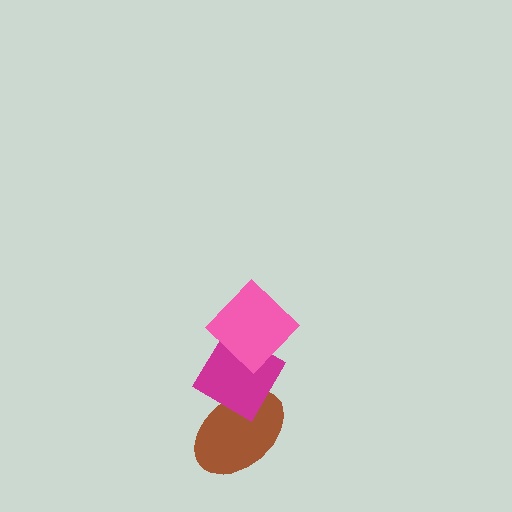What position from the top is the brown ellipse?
The brown ellipse is 3rd from the top.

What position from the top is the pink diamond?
The pink diamond is 1st from the top.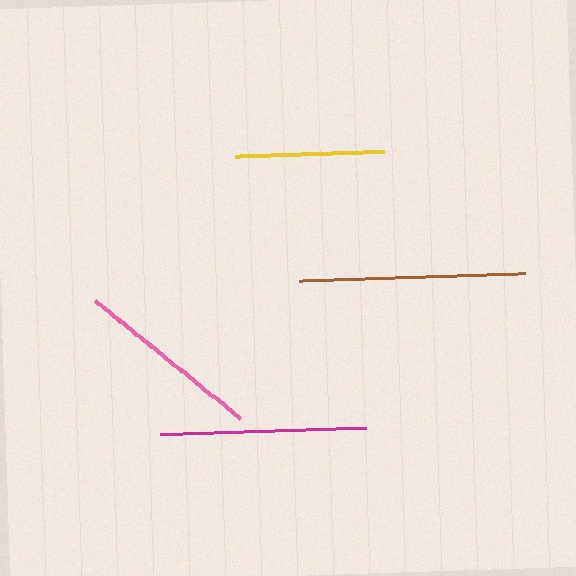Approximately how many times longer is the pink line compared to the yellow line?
The pink line is approximately 1.3 times the length of the yellow line.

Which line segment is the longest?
The brown line is the longest at approximately 226 pixels.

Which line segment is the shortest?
The yellow line is the shortest at approximately 149 pixels.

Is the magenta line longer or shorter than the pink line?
The magenta line is longer than the pink line.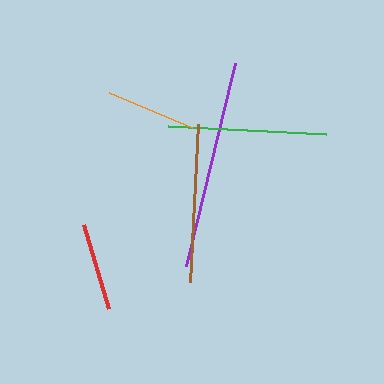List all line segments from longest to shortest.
From longest to shortest: purple, brown, green, orange, red.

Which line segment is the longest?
The purple line is the longest at approximately 208 pixels.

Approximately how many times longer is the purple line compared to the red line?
The purple line is approximately 2.4 times the length of the red line.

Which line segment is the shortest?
The red line is the shortest at approximately 88 pixels.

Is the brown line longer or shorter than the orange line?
The brown line is longer than the orange line.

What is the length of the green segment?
The green segment is approximately 158 pixels long.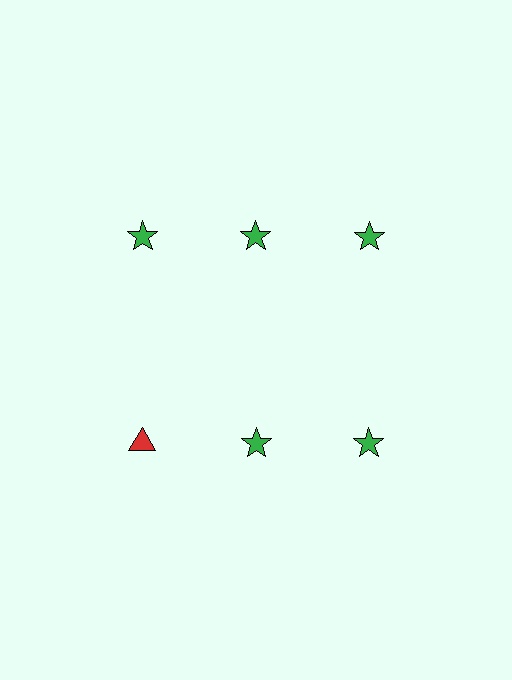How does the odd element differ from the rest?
It differs in both color (red instead of green) and shape (triangle instead of star).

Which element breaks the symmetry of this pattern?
The red triangle in the second row, leftmost column breaks the symmetry. All other shapes are green stars.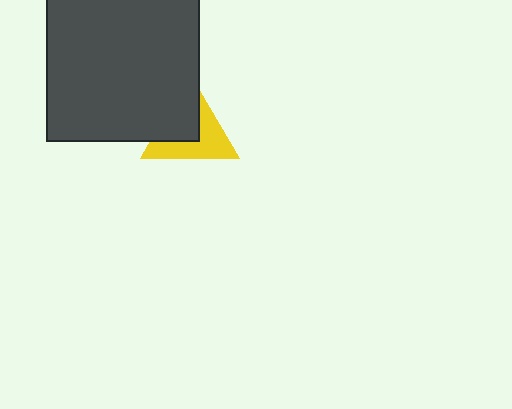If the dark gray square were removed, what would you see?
You would see the complete yellow triangle.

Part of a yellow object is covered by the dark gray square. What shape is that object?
It is a triangle.